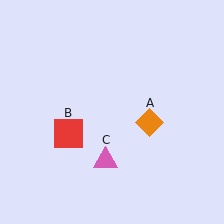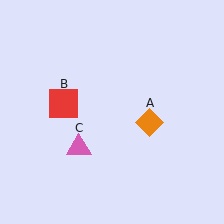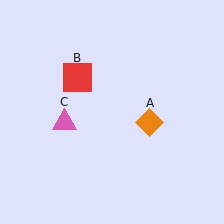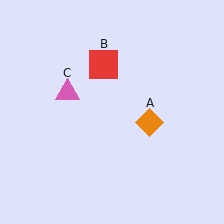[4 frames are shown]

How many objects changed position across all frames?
2 objects changed position: red square (object B), pink triangle (object C).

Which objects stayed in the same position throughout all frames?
Orange diamond (object A) remained stationary.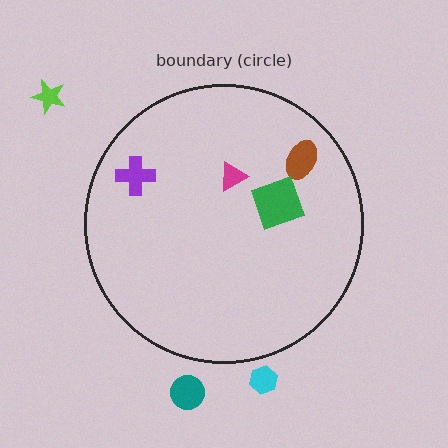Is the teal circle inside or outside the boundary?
Outside.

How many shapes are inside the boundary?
4 inside, 3 outside.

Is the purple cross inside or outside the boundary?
Inside.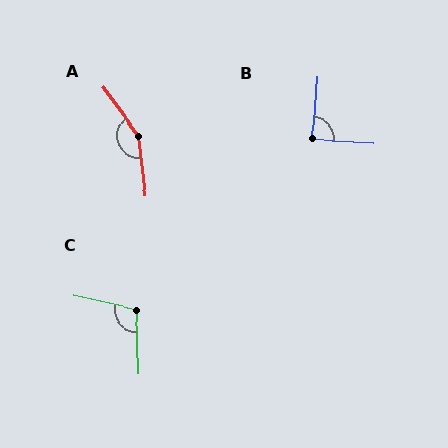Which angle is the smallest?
B, at approximately 89 degrees.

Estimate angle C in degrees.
Approximately 104 degrees.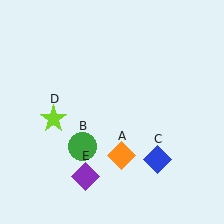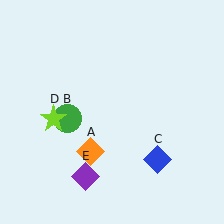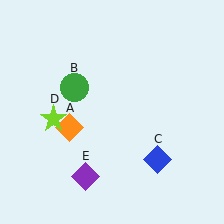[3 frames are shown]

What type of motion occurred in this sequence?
The orange diamond (object A), green circle (object B) rotated clockwise around the center of the scene.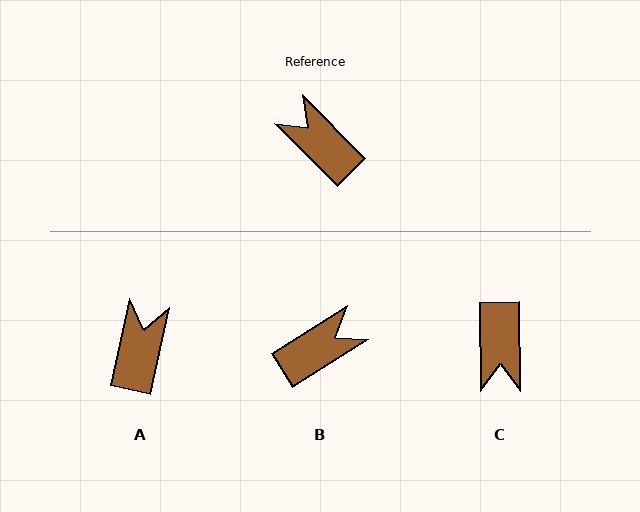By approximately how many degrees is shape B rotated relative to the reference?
Approximately 103 degrees clockwise.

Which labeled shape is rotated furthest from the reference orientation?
C, about 136 degrees away.